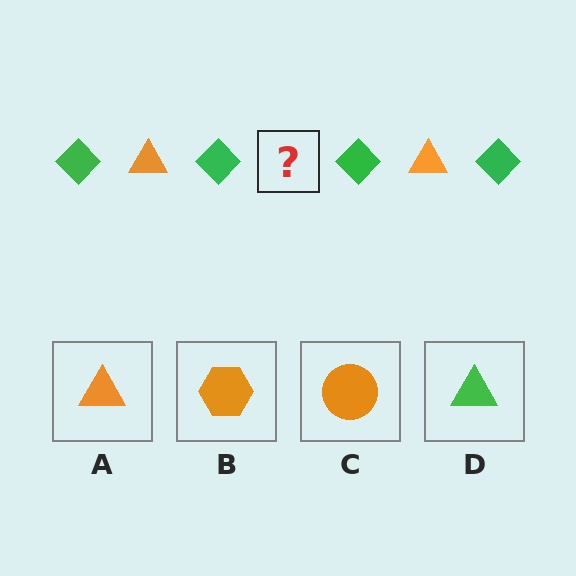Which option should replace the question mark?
Option A.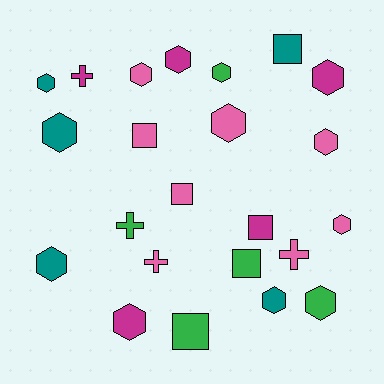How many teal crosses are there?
There are no teal crosses.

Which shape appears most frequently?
Hexagon, with 13 objects.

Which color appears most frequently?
Pink, with 8 objects.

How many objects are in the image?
There are 23 objects.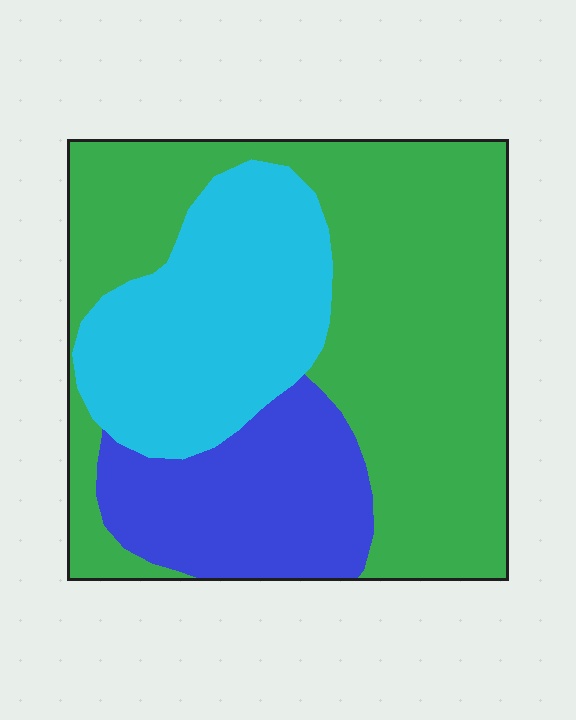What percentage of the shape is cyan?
Cyan takes up about one quarter (1/4) of the shape.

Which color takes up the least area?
Blue, at roughly 20%.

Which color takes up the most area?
Green, at roughly 55%.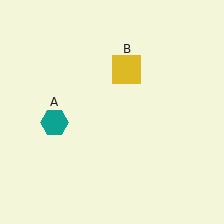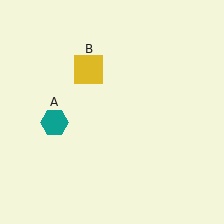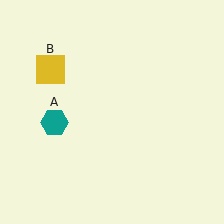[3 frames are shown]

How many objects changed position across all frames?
1 object changed position: yellow square (object B).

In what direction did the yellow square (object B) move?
The yellow square (object B) moved left.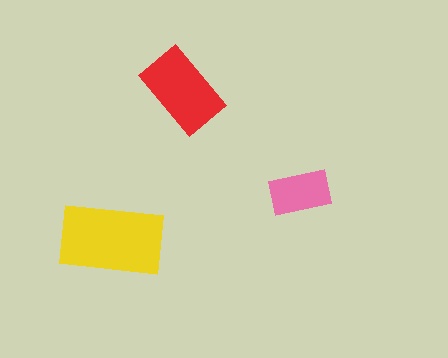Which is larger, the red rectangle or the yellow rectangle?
The yellow one.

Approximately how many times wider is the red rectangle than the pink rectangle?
About 1.5 times wider.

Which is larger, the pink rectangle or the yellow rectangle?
The yellow one.